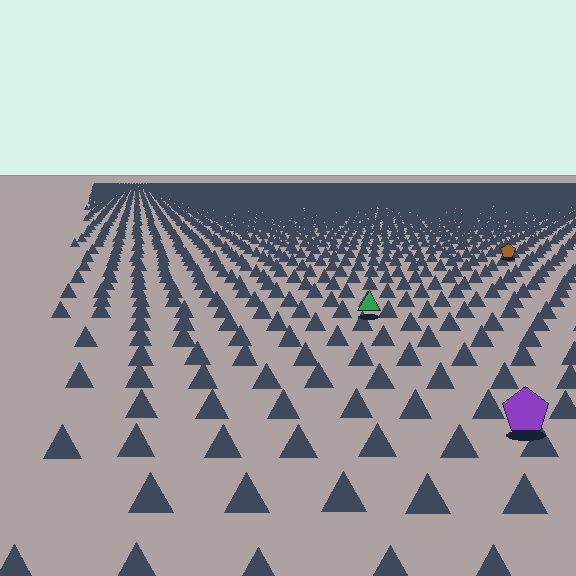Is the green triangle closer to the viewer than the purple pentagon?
No. The purple pentagon is closer — you can tell from the texture gradient: the ground texture is coarser near it.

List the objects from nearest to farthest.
From nearest to farthest: the purple pentagon, the green triangle, the brown pentagon.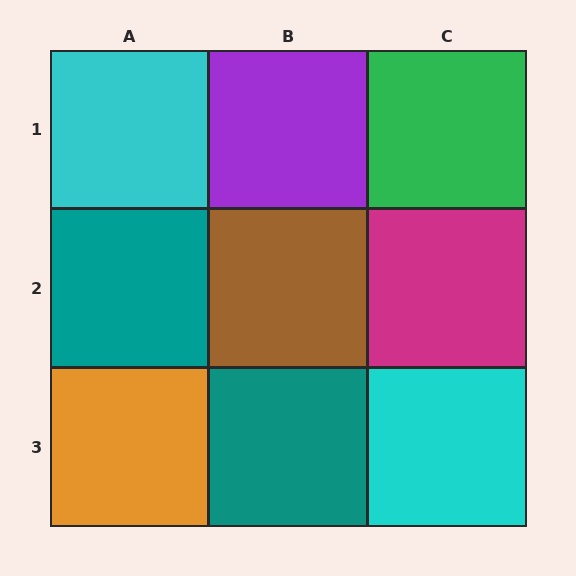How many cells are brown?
1 cell is brown.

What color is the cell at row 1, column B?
Purple.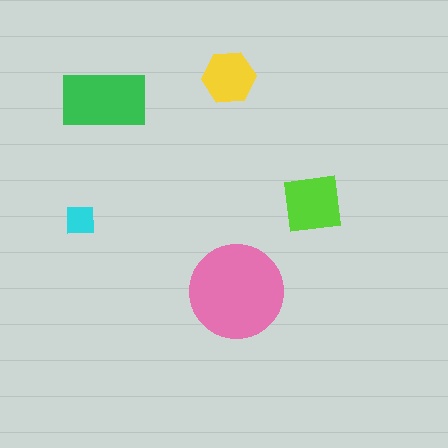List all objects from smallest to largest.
The cyan square, the yellow hexagon, the lime square, the green rectangle, the pink circle.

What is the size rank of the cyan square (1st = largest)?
5th.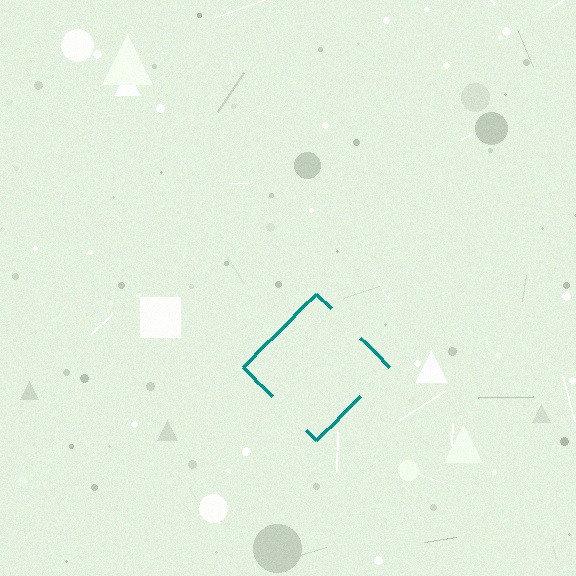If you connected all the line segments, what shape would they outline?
They would outline a diamond.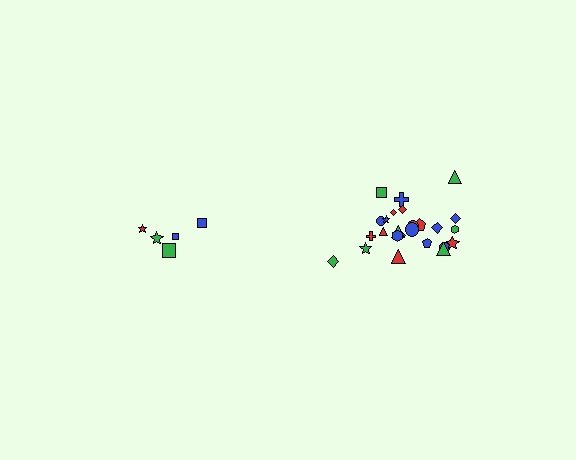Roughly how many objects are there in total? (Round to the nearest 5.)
Roughly 30 objects in total.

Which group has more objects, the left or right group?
The right group.